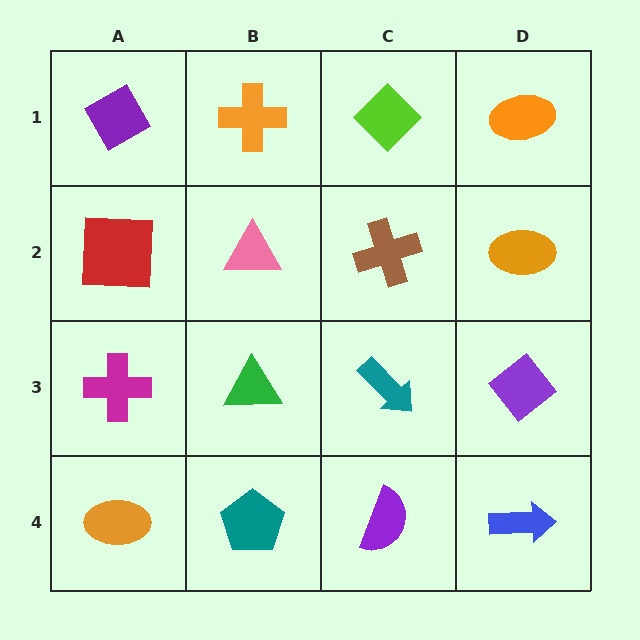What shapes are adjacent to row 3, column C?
A brown cross (row 2, column C), a purple semicircle (row 4, column C), a green triangle (row 3, column B), a purple diamond (row 3, column D).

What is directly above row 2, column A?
A purple diamond.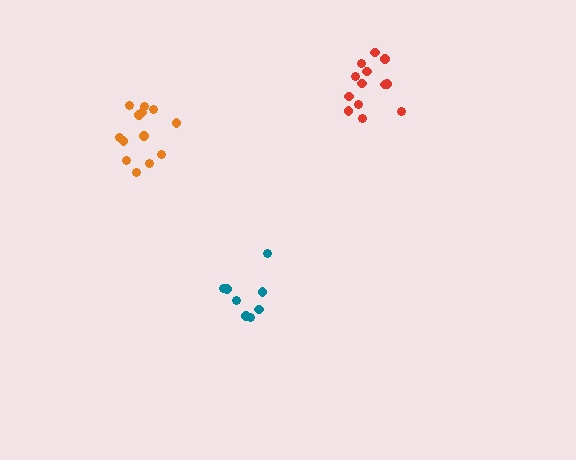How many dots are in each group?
Group 1: 13 dots, Group 2: 13 dots, Group 3: 8 dots (34 total).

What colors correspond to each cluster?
The clusters are colored: orange, red, teal.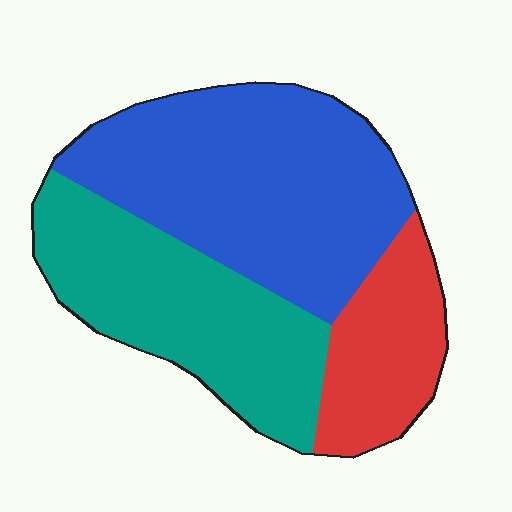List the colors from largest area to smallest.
From largest to smallest: blue, teal, red.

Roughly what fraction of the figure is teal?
Teal takes up about one third (1/3) of the figure.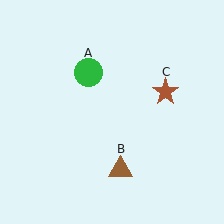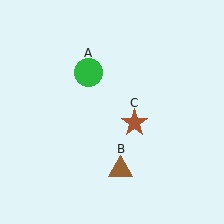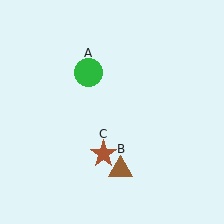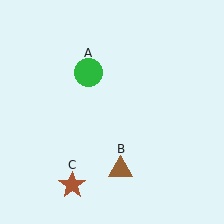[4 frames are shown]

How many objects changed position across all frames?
1 object changed position: brown star (object C).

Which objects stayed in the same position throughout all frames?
Green circle (object A) and brown triangle (object B) remained stationary.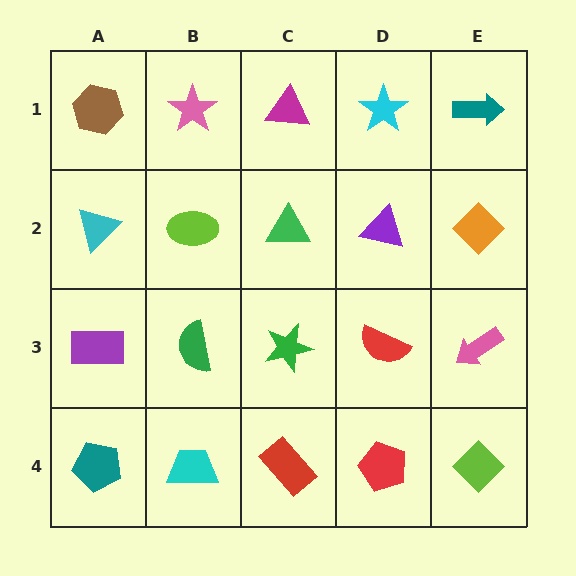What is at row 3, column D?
A red semicircle.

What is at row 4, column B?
A cyan trapezoid.